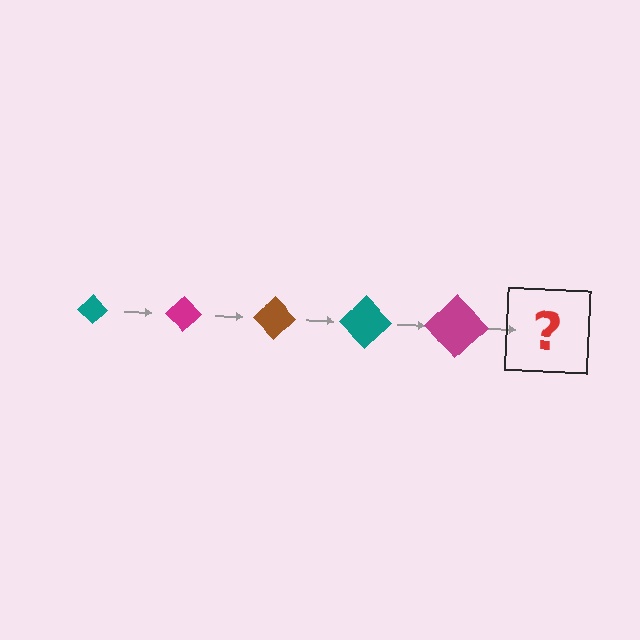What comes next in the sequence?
The next element should be a brown diamond, larger than the previous one.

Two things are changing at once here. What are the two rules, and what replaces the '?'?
The two rules are that the diamond grows larger each step and the color cycles through teal, magenta, and brown. The '?' should be a brown diamond, larger than the previous one.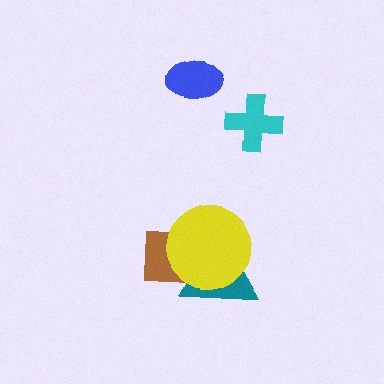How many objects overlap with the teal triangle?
2 objects overlap with the teal triangle.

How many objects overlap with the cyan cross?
0 objects overlap with the cyan cross.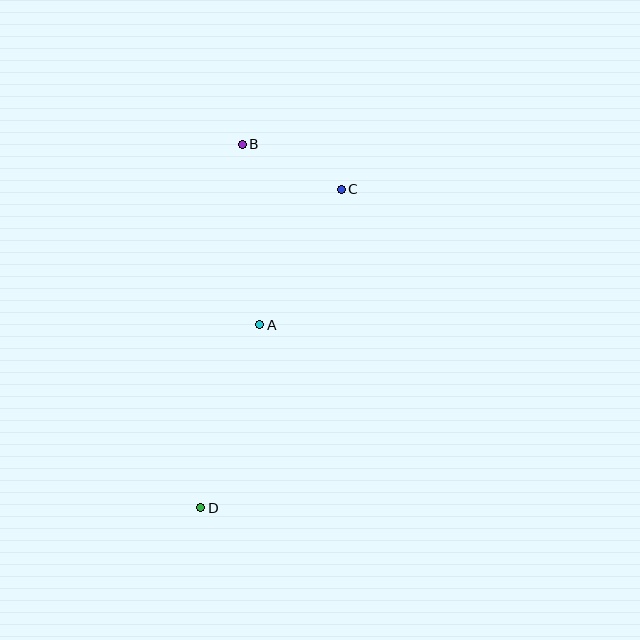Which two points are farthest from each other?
Points B and D are farthest from each other.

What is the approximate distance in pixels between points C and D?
The distance between C and D is approximately 348 pixels.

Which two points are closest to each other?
Points B and C are closest to each other.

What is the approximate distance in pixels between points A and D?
The distance between A and D is approximately 192 pixels.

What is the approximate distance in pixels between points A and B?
The distance between A and B is approximately 181 pixels.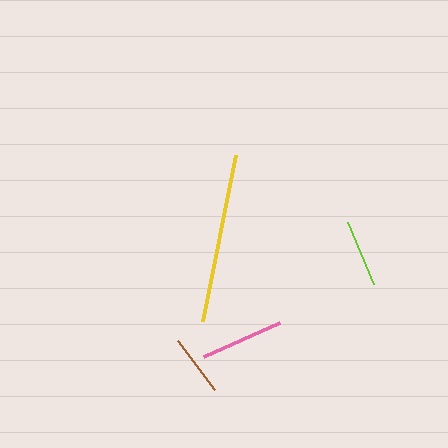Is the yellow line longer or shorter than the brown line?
The yellow line is longer than the brown line.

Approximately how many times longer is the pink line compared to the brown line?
The pink line is approximately 1.4 times the length of the brown line.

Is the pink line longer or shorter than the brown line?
The pink line is longer than the brown line.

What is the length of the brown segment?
The brown segment is approximately 62 pixels long.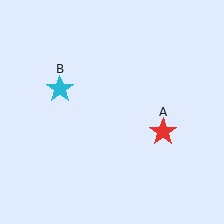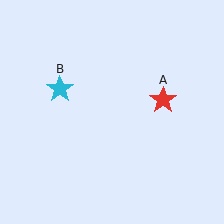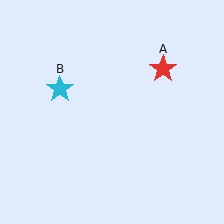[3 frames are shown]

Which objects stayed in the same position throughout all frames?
Cyan star (object B) remained stationary.